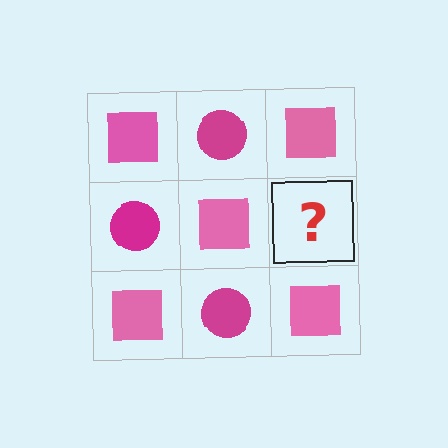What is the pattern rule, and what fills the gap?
The rule is that it alternates pink square and magenta circle in a checkerboard pattern. The gap should be filled with a magenta circle.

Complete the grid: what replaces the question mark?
The question mark should be replaced with a magenta circle.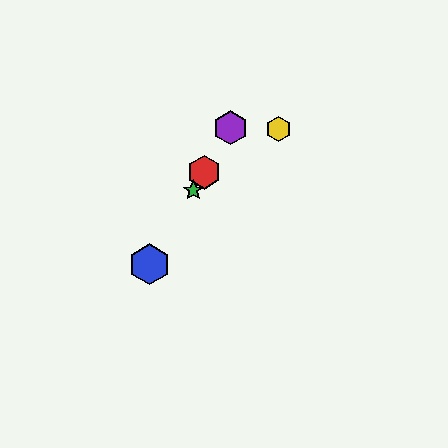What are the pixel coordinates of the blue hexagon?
The blue hexagon is at (149, 264).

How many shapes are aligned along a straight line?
4 shapes (the red hexagon, the blue hexagon, the green star, the purple hexagon) are aligned along a straight line.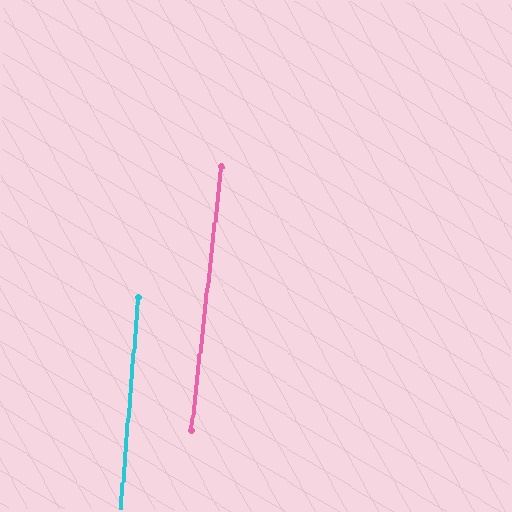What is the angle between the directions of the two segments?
Approximately 2 degrees.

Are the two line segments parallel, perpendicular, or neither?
Parallel — their directions differ by only 1.8°.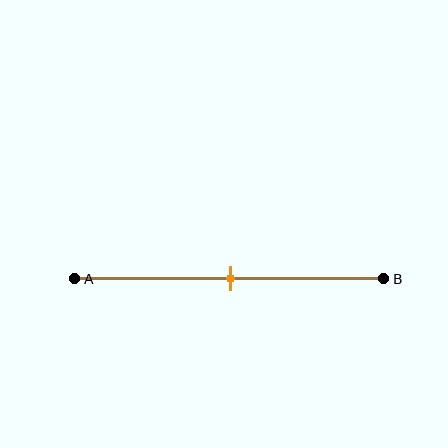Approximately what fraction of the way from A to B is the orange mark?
The orange mark is approximately 50% of the way from A to B.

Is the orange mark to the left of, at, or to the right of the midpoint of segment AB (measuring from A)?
The orange mark is approximately at the midpoint of segment AB.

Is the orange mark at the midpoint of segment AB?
Yes, the mark is approximately at the midpoint.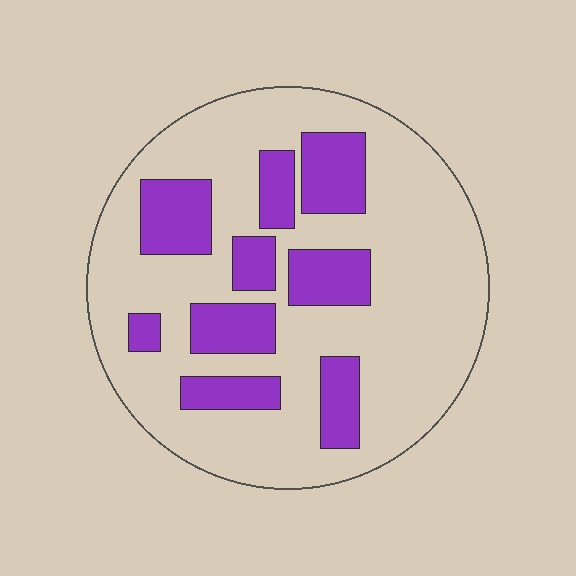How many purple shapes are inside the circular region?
9.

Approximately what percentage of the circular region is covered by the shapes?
Approximately 25%.